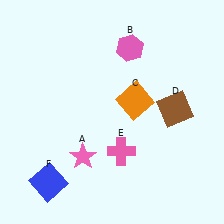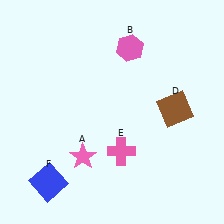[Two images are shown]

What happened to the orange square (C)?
The orange square (C) was removed in Image 2. It was in the top-right area of Image 1.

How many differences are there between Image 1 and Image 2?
There is 1 difference between the two images.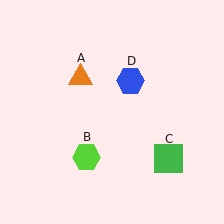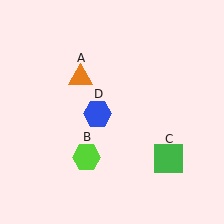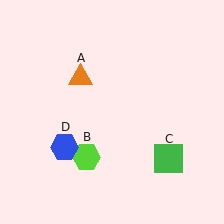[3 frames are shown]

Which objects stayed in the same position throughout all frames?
Orange triangle (object A) and lime hexagon (object B) and green square (object C) remained stationary.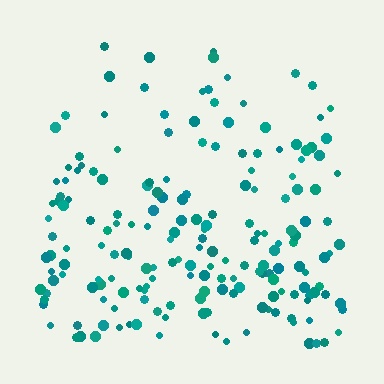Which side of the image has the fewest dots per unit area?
The top.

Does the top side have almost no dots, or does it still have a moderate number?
Still a moderate number, just noticeably fewer than the bottom.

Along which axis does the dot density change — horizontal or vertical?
Vertical.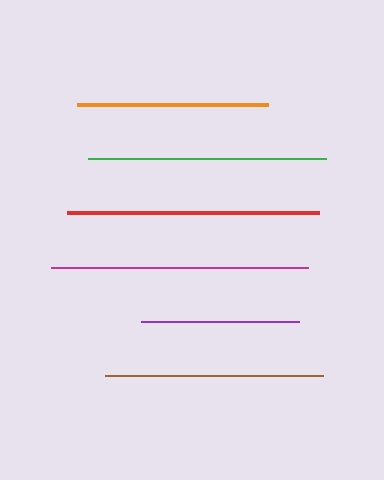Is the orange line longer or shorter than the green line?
The green line is longer than the orange line.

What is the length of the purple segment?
The purple segment is approximately 158 pixels long.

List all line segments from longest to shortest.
From longest to shortest: magenta, red, green, brown, orange, purple.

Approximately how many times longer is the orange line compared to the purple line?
The orange line is approximately 1.2 times the length of the purple line.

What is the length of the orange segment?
The orange segment is approximately 191 pixels long.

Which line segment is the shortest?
The purple line is the shortest at approximately 158 pixels.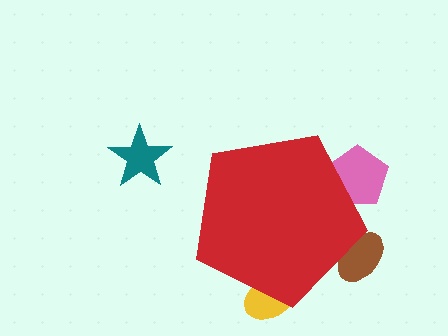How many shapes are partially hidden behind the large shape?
3 shapes are partially hidden.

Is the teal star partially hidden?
No, the teal star is fully visible.